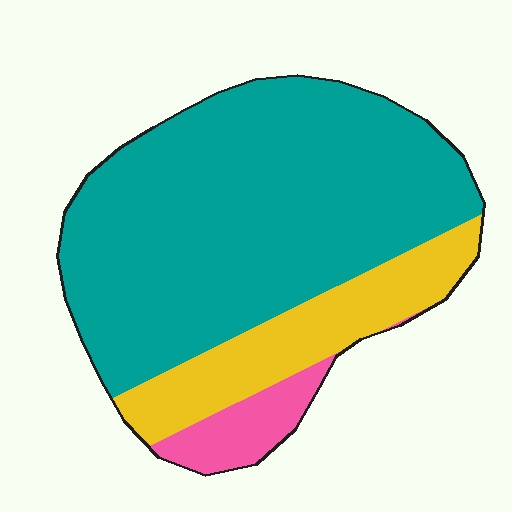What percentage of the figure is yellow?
Yellow covers 20% of the figure.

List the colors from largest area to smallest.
From largest to smallest: teal, yellow, pink.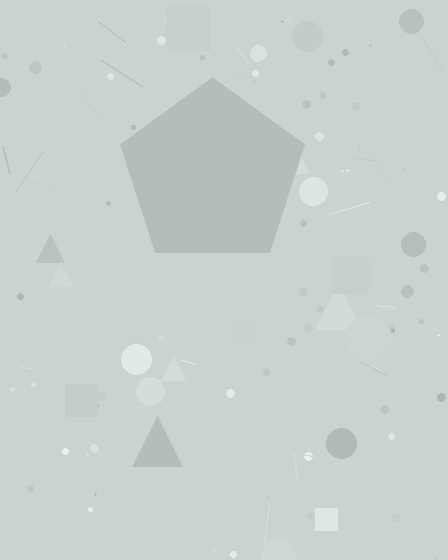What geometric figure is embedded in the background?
A pentagon is embedded in the background.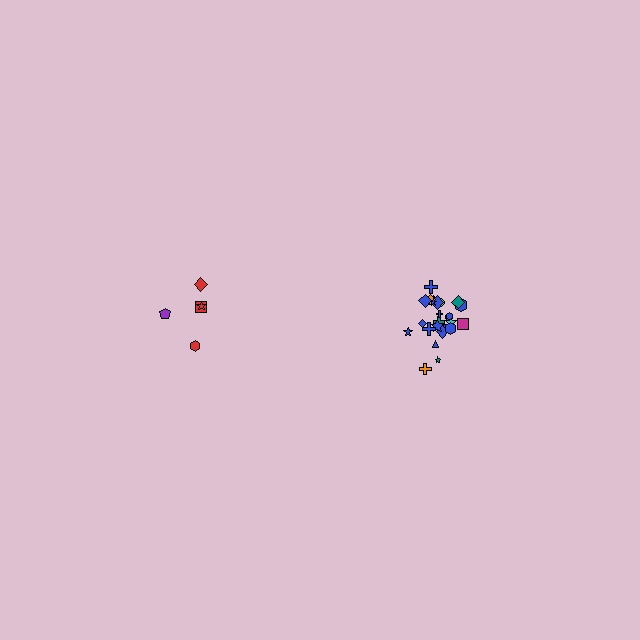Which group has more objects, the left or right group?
The right group.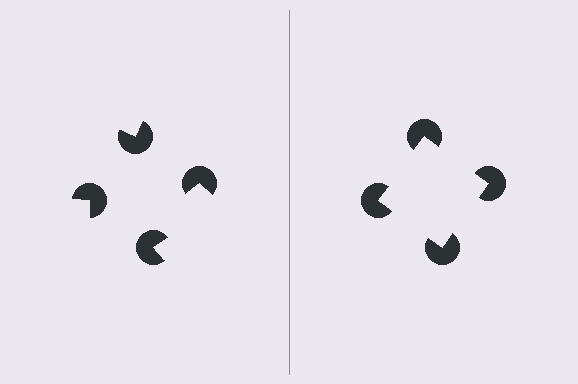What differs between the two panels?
The pac-man discs are positioned identically on both sides; only the wedge orientations differ. On the right they align to a square; on the left they are misaligned.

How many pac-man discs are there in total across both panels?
8 — 4 on each side.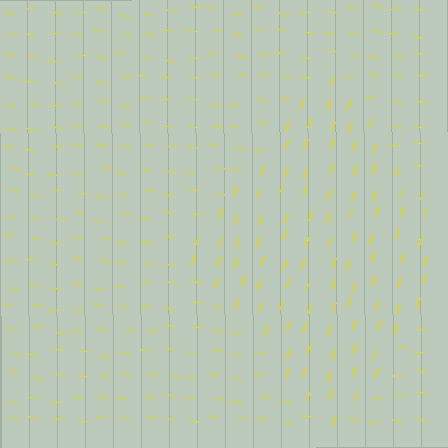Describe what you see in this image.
The image is filled with small yellow line segments. A diamond region in the image has lines oriented differently from the surrounding lines, creating a visible texture boundary.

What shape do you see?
I see a diamond.